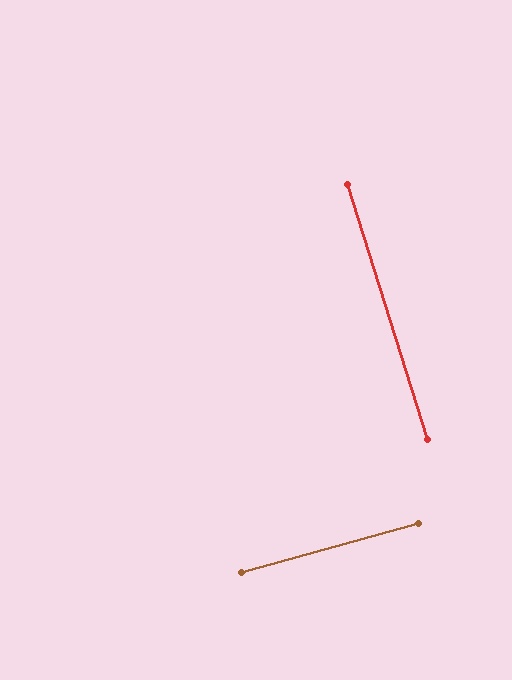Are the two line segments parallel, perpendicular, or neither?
Perpendicular — they meet at approximately 88°.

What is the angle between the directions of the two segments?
Approximately 88 degrees.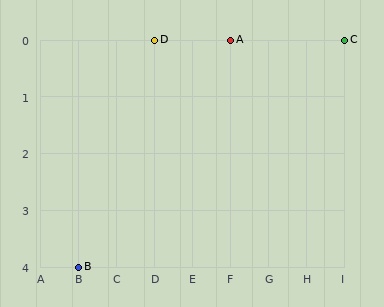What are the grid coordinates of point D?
Point D is at grid coordinates (D, 0).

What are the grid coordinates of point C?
Point C is at grid coordinates (I, 0).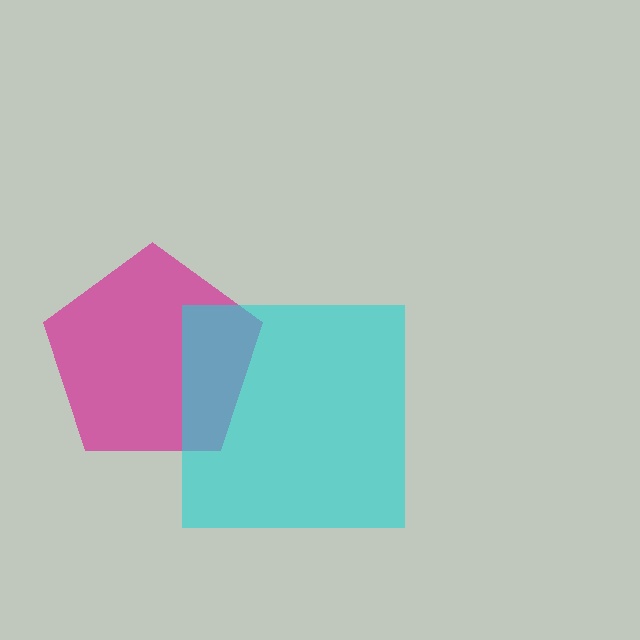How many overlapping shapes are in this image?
There are 2 overlapping shapes in the image.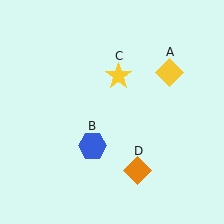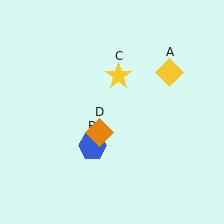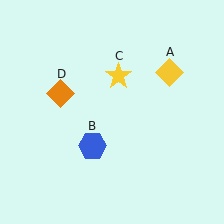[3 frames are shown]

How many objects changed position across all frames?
1 object changed position: orange diamond (object D).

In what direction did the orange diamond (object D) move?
The orange diamond (object D) moved up and to the left.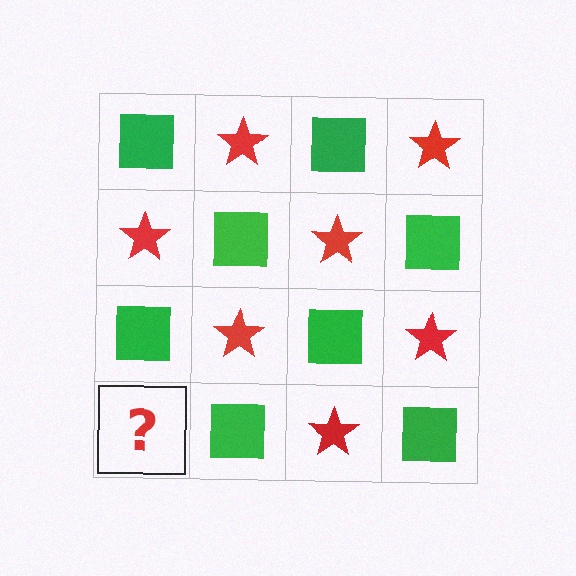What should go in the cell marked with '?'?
The missing cell should contain a red star.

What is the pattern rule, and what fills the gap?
The rule is that it alternates green square and red star in a checkerboard pattern. The gap should be filled with a red star.